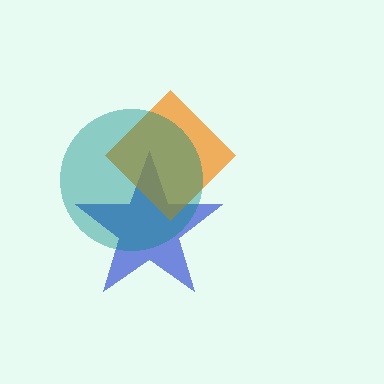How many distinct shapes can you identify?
There are 3 distinct shapes: a blue star, an orange diamond, a teal circle.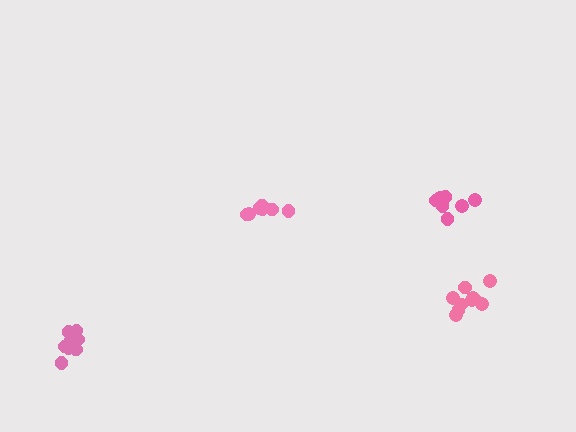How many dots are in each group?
Group 1: 10 dots, Group 2: 7 dots, Group 3: 10 dots, Group 4: 7 dots (34 total).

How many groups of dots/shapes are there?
There are 4 groups.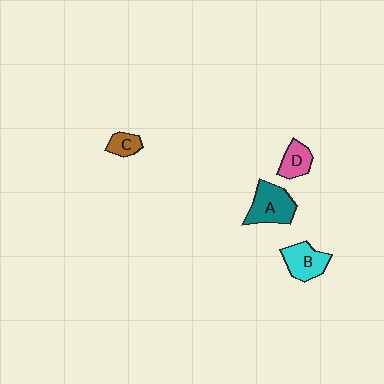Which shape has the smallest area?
Shape C (brown).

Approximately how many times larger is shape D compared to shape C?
Approximately 1.4 times.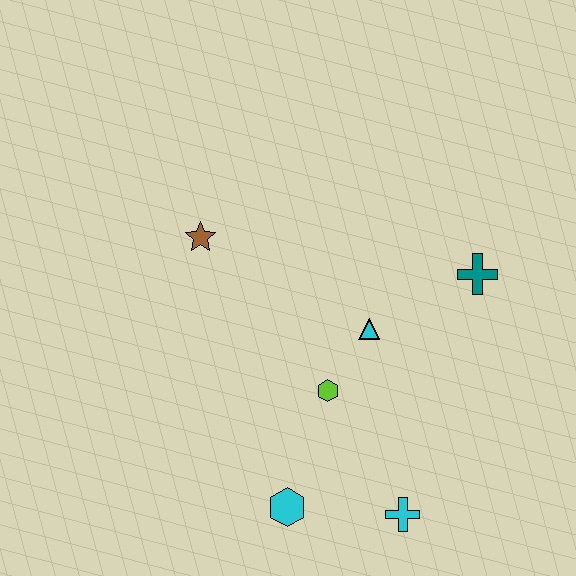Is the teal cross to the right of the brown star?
Yes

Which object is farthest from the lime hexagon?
The brown star is farthest from the lime hexagon.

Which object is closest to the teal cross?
The cyan triangle is closest to the teal cross.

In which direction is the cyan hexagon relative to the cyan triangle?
The cyan hexagon is below the cyan triangle.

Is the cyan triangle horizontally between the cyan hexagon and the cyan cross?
Yes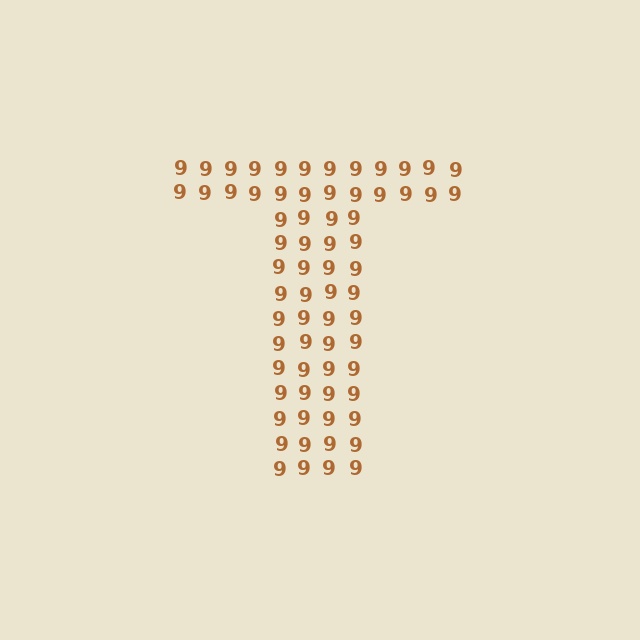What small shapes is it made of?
It is made of small digit 9's.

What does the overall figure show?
The overall figure shows the letter T.